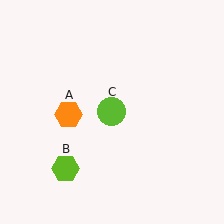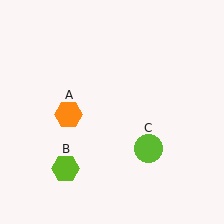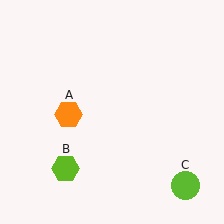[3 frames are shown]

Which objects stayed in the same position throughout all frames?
Orange hexagon (object A) and lime hexagon (object B) remained stationary.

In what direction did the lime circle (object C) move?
The lime circle (object C) moved down and to the right.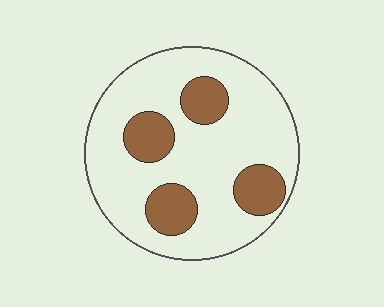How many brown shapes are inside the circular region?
4.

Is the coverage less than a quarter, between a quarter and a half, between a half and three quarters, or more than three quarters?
Less than a quarter.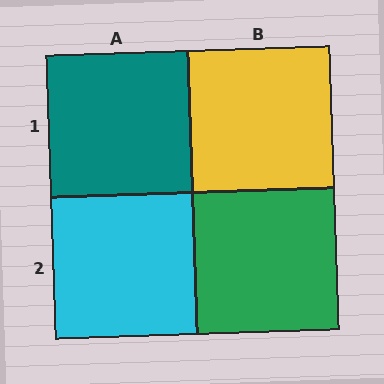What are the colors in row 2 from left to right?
Cyan, green.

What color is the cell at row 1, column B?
Yellow.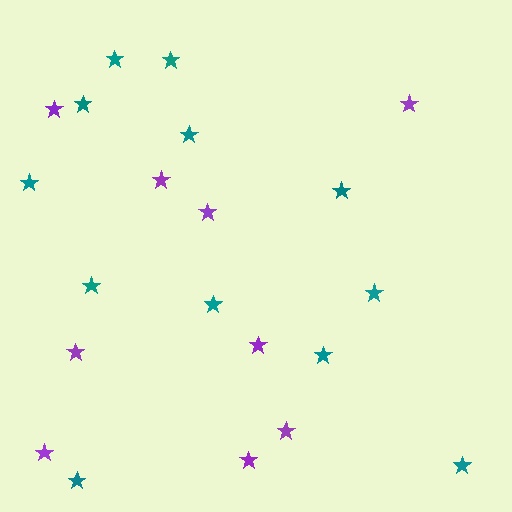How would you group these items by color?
There are 2 groups: one group of purple stars (9) and one group of teal stars (12).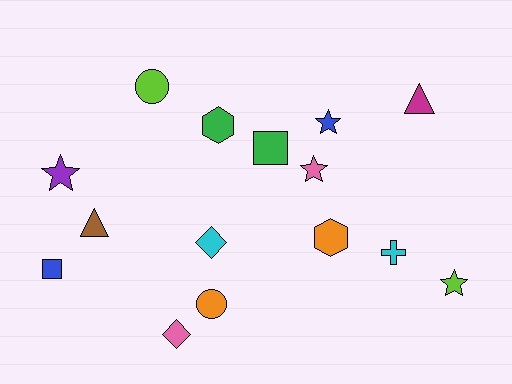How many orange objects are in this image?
There are 2 orange objects.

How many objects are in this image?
There are 15 objects.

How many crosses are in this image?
There is 1 cross.